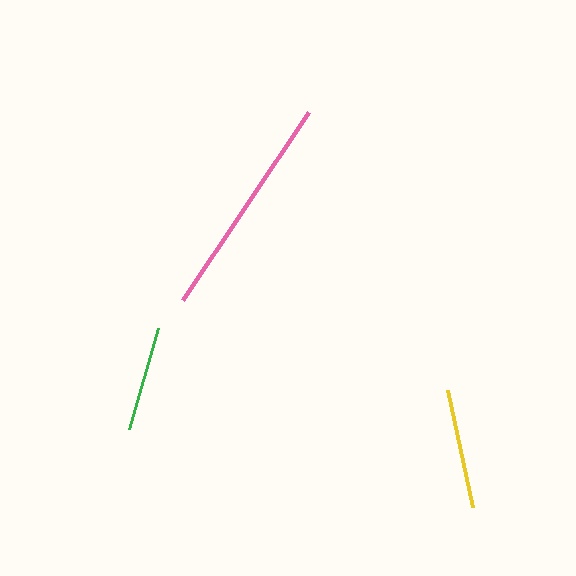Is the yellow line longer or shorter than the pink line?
The pink line is longer than the yellow line.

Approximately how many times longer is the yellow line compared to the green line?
The yellow line is approximately 1.1 times the length of the green line.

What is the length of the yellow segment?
The yellow segment is approximately 120 pixels long.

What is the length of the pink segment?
The pink segment is approximately 226 pixels long.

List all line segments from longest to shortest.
From longest to shortest: pink, yellow, green.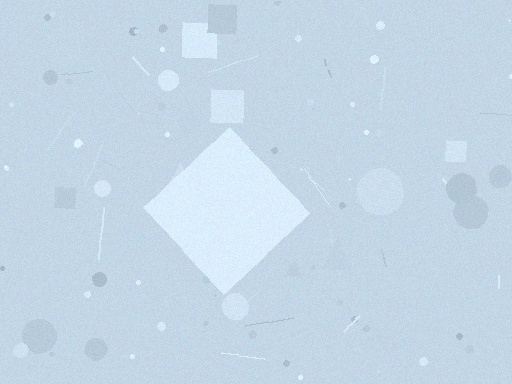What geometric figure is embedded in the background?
A diamond is embedded in the background.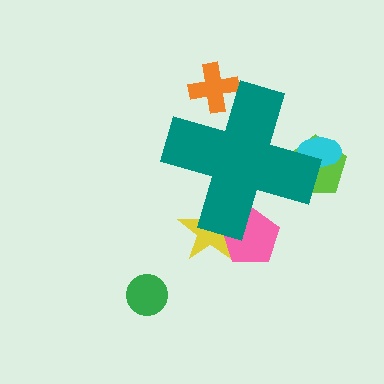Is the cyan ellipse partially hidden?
Yes, the cyan ellipse is partially hidden behind the teal cross.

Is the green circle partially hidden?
No, the green circle is fully visible.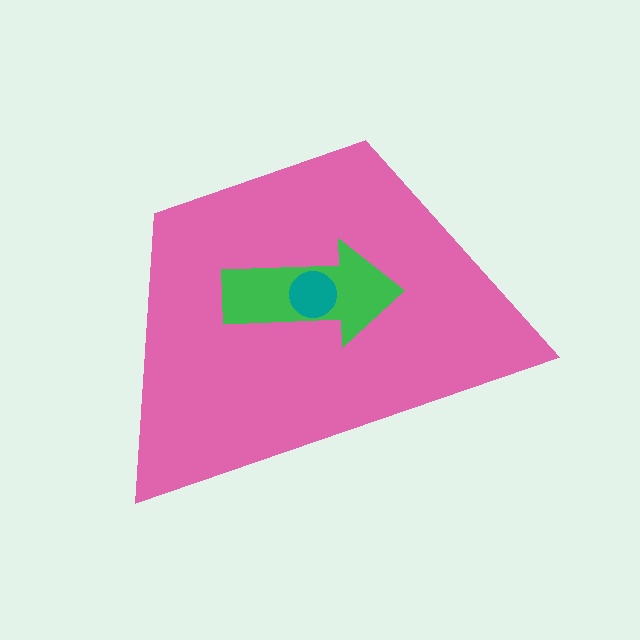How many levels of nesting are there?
3.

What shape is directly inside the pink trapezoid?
The green arrow.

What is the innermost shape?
The teal circle.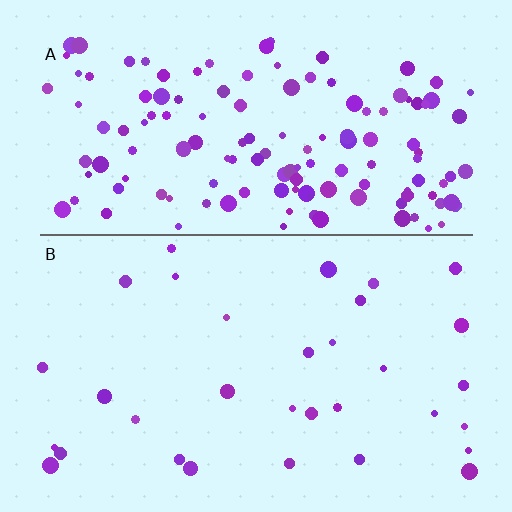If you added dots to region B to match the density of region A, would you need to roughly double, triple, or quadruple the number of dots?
Approximately quadruple.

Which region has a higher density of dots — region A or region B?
A (the top).